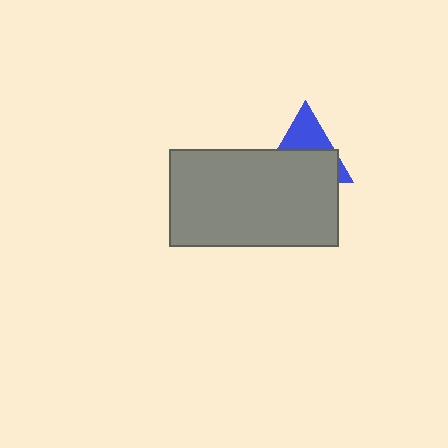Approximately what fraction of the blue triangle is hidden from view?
Roughly 60% of the blue triangle is hidden behind the gray rectangle.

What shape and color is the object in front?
The object in front is a gray rectangle.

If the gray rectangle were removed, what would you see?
You would see the complete blue triangle.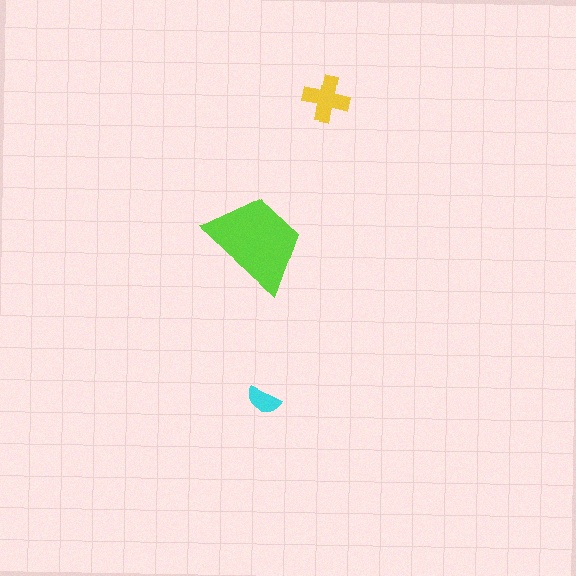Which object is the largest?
The lime trapezoid.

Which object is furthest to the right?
The yellow cross is rightmost.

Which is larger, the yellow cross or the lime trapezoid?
The lime trapezoid.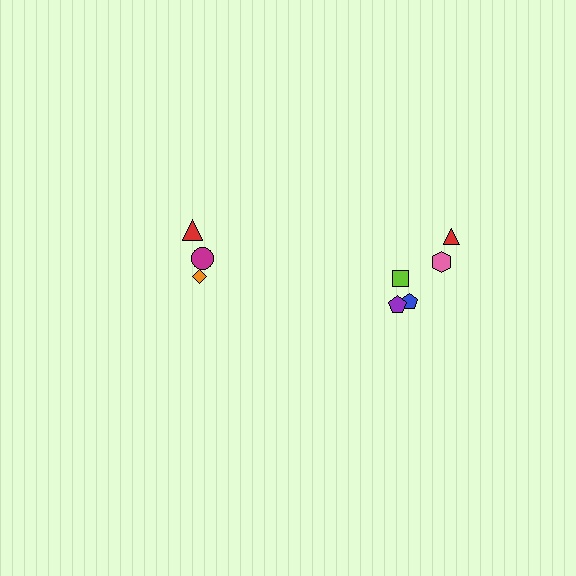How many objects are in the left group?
There are 3 objects.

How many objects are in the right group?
There are 5 objects.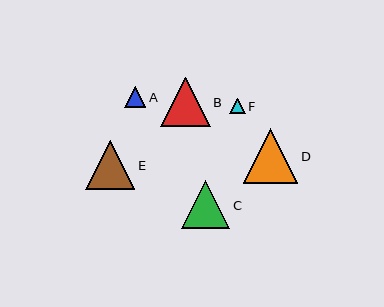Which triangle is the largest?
Triangle D is the largest with a size of approximately 54 pixels.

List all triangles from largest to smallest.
From largest to smallest: D, B, E, C, A, F.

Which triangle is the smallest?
Triangle F is the smallest with a size of approximately 15 pixels.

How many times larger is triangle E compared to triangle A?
Triangle E is approximately 2.3 times the size of triangle A.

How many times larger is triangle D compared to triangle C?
Triangle D is approximately 1.1 times the size of triangle C.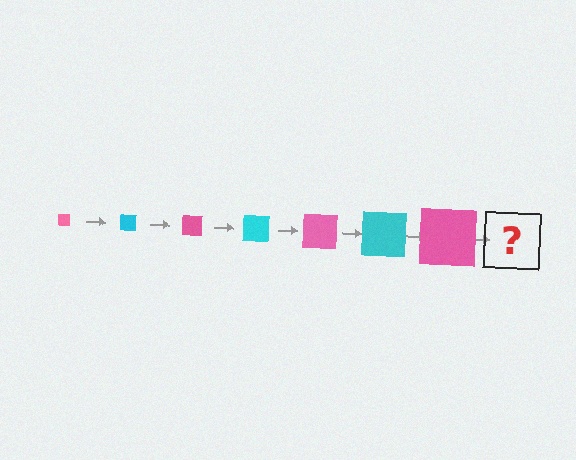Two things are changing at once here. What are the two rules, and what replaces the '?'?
The two rules are that the square grows larger each step and the color cycles through pink and cyan. The '?' should be a cyan square, larger than the previous one.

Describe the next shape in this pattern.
It should be a cyan square, larger than the previous one.